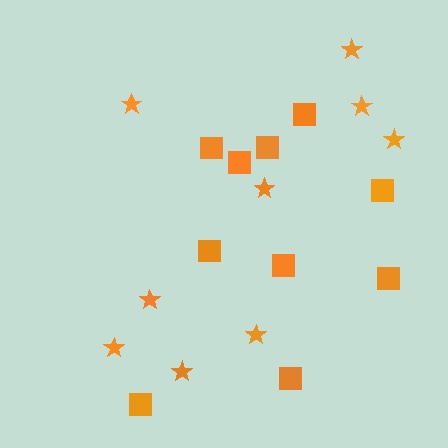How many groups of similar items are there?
There are 2 groups: one group of stars (9) and one group of squares (10).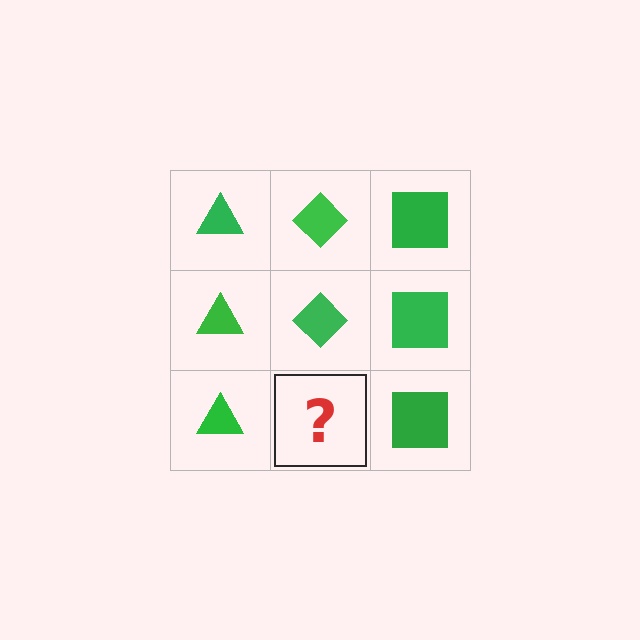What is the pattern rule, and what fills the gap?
The rule is that each column has a consistent shape. The gap should be filled with a green diamond.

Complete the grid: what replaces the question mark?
The question mark should be replaced with a green diamond.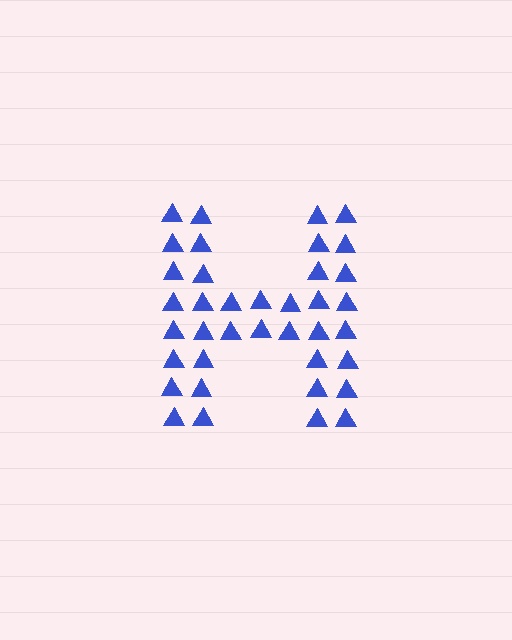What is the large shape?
The large shape is the letter H.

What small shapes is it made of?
It is made of small triangles.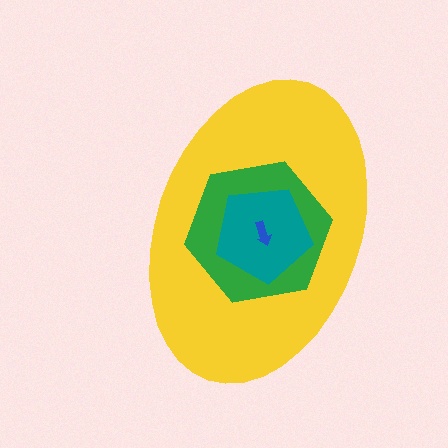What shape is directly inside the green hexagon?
The teal pentagon.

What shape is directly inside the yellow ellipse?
The green hexagon.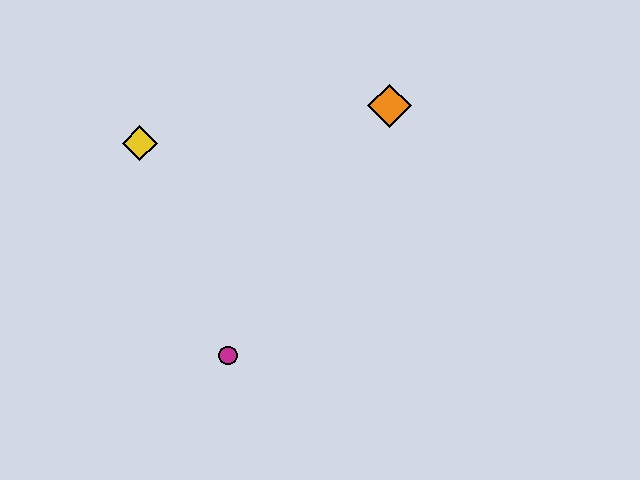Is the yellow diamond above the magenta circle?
Yes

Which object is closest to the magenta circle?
The yellow diamond is closest to the magenta circle.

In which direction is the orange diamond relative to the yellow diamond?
The orange diamond is to the right of the yellow diamond.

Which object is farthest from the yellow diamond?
The orange diamond is farthest from the yellow diamond.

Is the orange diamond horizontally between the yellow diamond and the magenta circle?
No